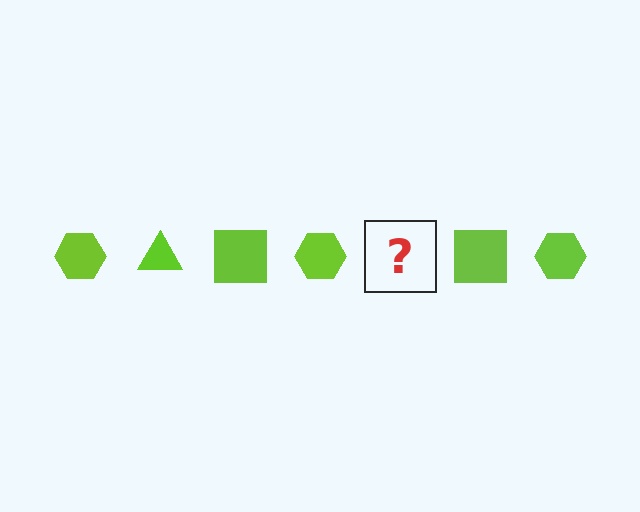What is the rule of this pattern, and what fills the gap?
The rule is that the pattern cycles through hexagon, triangle, square shapes in lime. The gap should be filled with a lime triangle.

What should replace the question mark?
The question mark should be replaced with a lime triangle.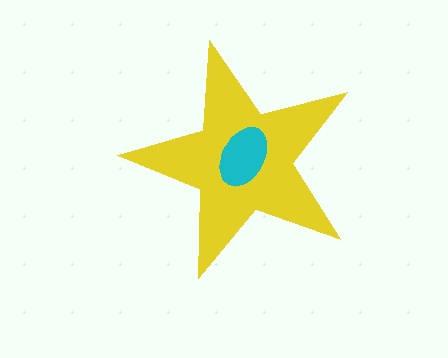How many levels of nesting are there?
2.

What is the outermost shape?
The yellow star.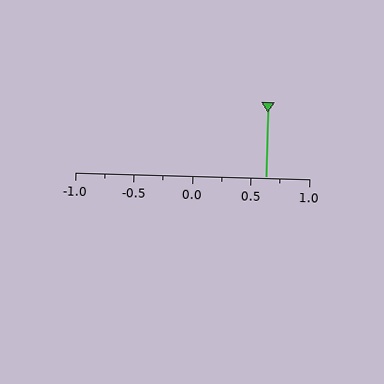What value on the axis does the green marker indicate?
The marker indicates approximately 0.62.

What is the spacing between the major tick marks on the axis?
The major ticks are spaced 0.5 apart.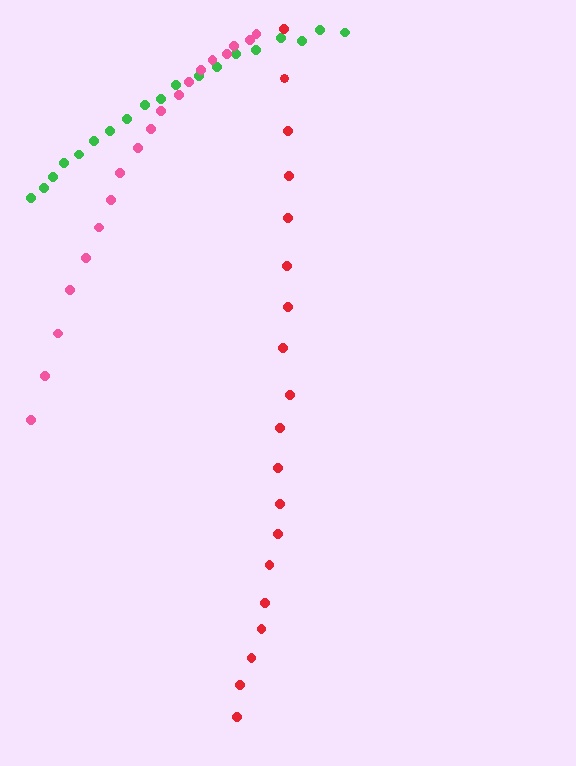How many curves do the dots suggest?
There are 3 distinct paths.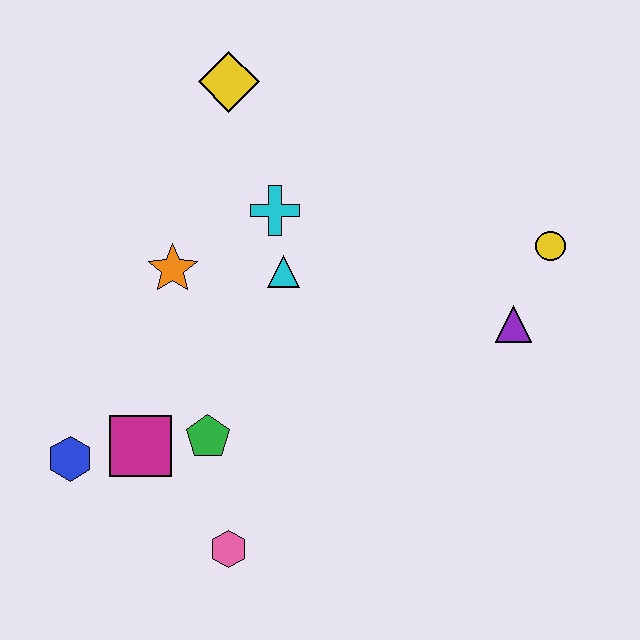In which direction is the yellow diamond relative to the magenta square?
The yellow diamond is above the magenta square.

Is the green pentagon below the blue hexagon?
No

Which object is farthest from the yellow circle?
The blue hexagon is farthest from the yellow circle.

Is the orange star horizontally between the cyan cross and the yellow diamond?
No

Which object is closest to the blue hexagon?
The magenta square is closest to the blue hexagon.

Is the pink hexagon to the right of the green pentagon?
Yes